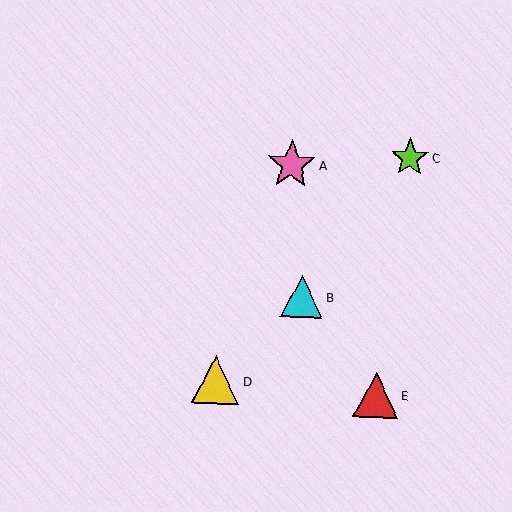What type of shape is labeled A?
Shape A is a pink star.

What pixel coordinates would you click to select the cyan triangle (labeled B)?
Click at (302, 297) to select the cyan triangle B.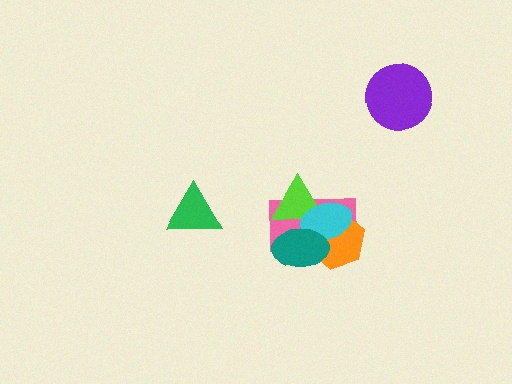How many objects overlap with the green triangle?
0 objects overlap with the green triangle.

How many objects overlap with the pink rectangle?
4 objects overlap with the pink rectangle.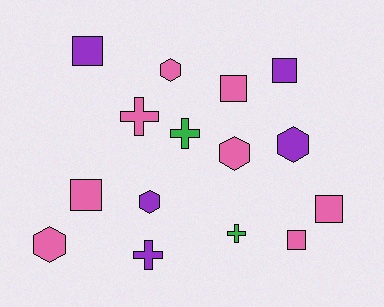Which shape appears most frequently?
Square, with 6 objects.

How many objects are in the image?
There are 15 objects.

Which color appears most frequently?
Pink, with 8 objects.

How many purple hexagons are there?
There are 2 purple hexagons.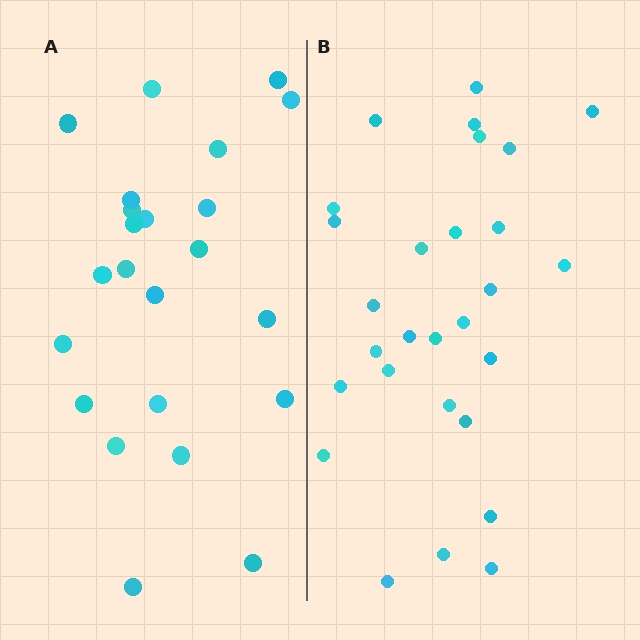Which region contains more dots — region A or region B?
Region B (the right region) has more dots.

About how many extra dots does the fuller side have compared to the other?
Region B has about 5 more dots than region A.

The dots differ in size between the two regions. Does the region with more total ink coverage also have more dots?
No. Region A has more total ink coverage because its dots are larger, but region B actually contains more individual dots. Total area can be misleading — the number of items is what matters here.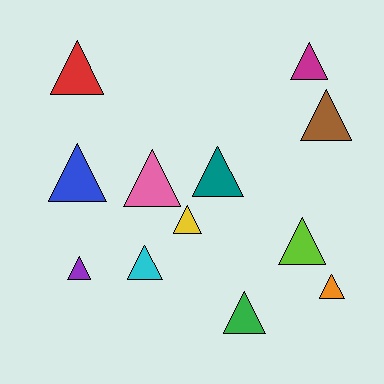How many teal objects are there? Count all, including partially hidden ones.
There is 1 teal object.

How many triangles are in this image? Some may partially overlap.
There are 12 triangles.